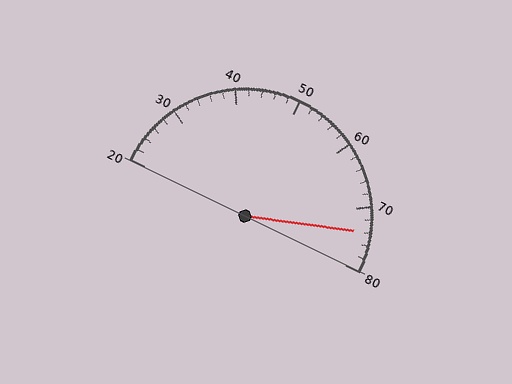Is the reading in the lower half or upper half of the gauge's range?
The reading is in the upper half of the range (20 to 80).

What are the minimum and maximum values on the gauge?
The gauge ranges from 20 to 80.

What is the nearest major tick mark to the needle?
The nearest major tick mark is 70.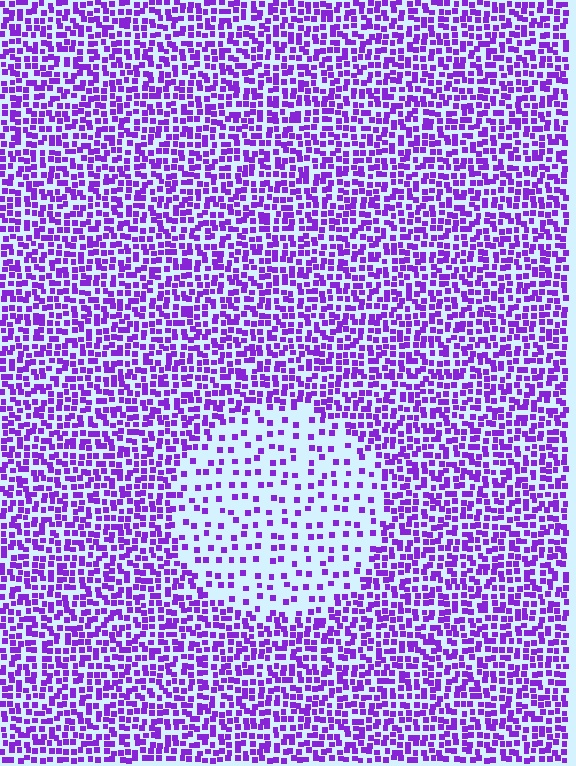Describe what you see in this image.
The image contains small purple elements arranged at two different densities. A circle-shaped region is visible where the elements are less densely packed than the surrounding area.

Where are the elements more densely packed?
The elements are more densely packed outside the circle boundary.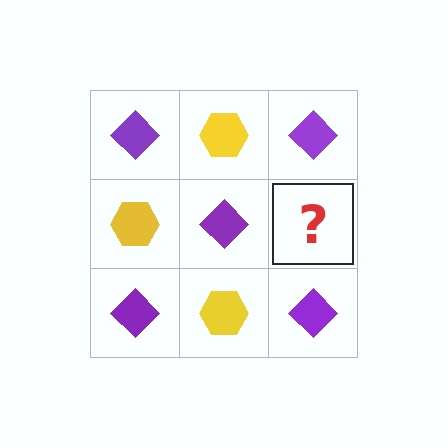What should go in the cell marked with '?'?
The missing cell should contain a yellow hexagon.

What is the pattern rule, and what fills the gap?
The rule is that it alternates purple diamond and yellow hexagon in a checkerboard pattern. The gap should be filled with a yellow hexagon.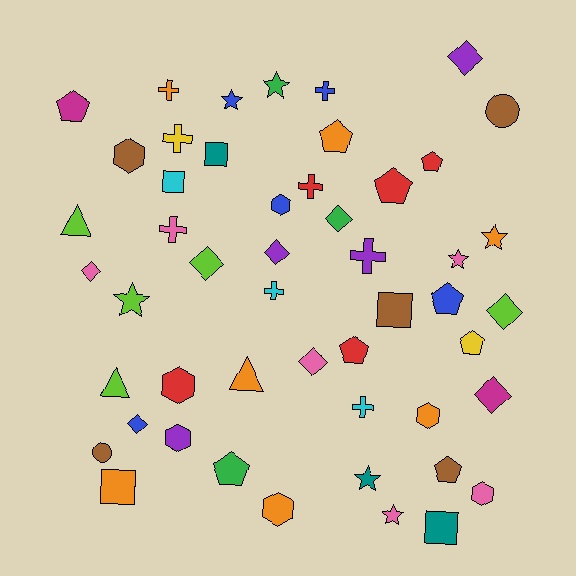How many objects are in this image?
There are 50 objects.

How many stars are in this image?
There are 7 stars.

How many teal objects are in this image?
There are 3 teal objects.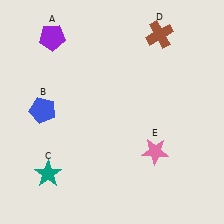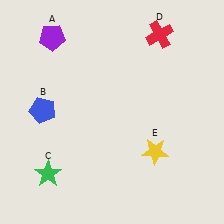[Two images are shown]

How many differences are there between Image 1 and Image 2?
There are 3 differences between the two images.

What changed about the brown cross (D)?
In Image 1, D is brown. In Image 2, it changed to red.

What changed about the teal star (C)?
In Image 1, C is teal. In Image 2, it changed to green.